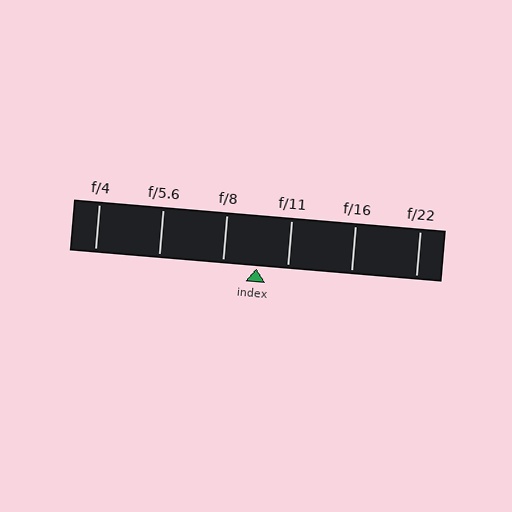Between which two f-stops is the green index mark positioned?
The index mark is between f/8 and f/11.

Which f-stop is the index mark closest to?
The index mark is closest to f/11.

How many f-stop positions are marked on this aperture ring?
There are 6 f-stop positions marked.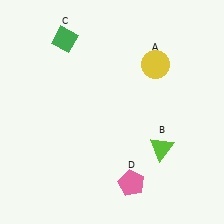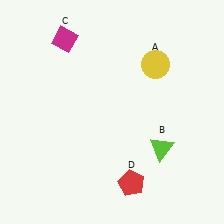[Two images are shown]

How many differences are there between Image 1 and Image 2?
There are 2 differences between the two images.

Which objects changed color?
C changed from green to magenta. D changed from pink to red.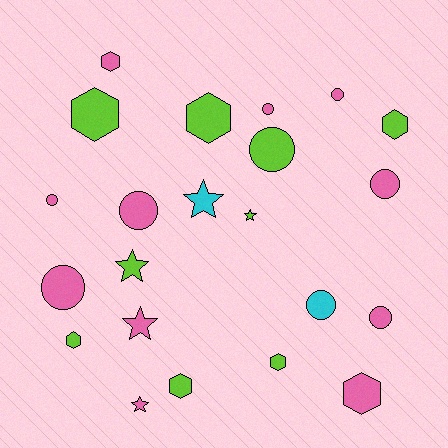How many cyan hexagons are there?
There are no cyan hexagons.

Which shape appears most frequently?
Circle, with 9 objects.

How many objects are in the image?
There are 22 objects.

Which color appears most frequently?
Pink, with 11 objects.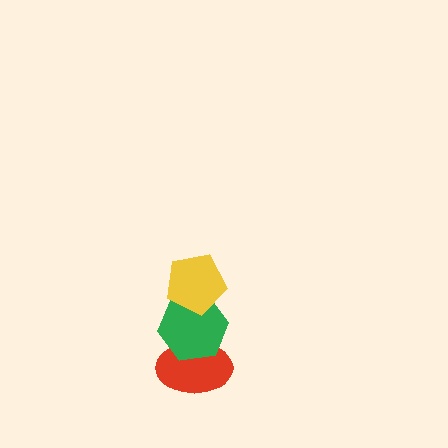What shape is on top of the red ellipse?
The green hexagon is on top of the red ellipse.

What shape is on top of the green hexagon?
The yellow pentagon is on top of the green hexagon.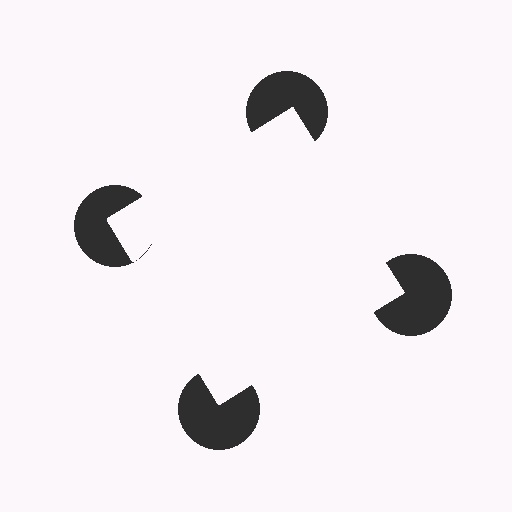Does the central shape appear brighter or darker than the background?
It typically appears slightly brighter than the background, even though no actual brightness change is drawn.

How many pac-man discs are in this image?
There are 4 — one at each vertex of the illusory square.